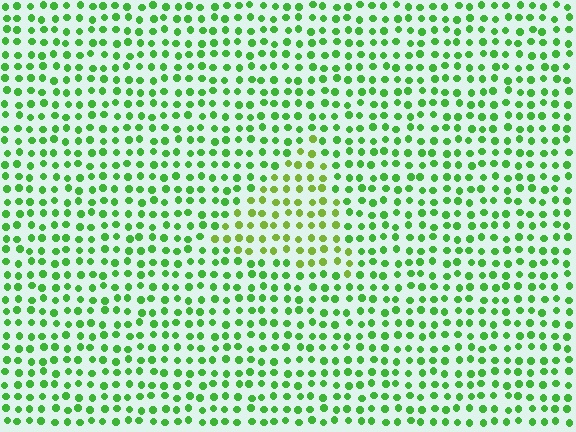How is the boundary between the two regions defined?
The boundary is defined purely by a slight shift in hue (about 29 degrees). Spacing, size, and orientation are identical on both sides.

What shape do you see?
I see a triangle.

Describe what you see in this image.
The image is filled with small green elements in a uniform arrangement. A triangle-shaped region is visible where the elements are tinted to a slightly different hue, forming a subtle color boundary.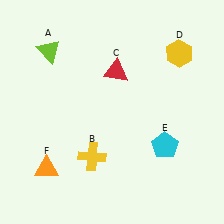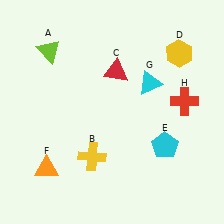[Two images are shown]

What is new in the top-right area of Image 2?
A red cross (H) was added in the top-right area of Image 2.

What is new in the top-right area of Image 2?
A cyan triangle (G) was added in the top-right area of Image 2.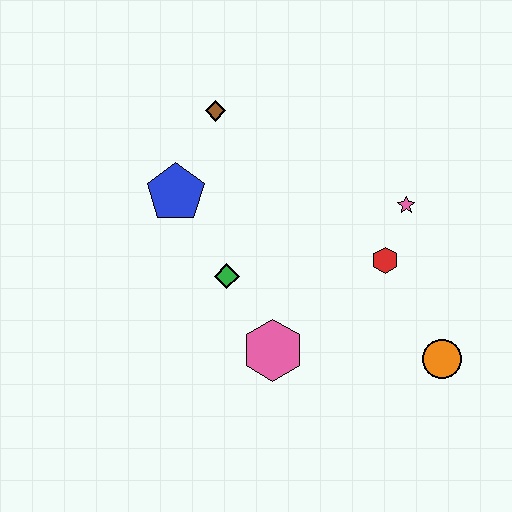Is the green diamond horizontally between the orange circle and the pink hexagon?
No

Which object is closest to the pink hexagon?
The green diamond is closest to the pink hexagon.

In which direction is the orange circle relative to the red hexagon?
The orange circle is below the red hexagon.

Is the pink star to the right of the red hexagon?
Yes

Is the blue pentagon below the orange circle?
No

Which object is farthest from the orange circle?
The brown diamond is farthest from the orange circle.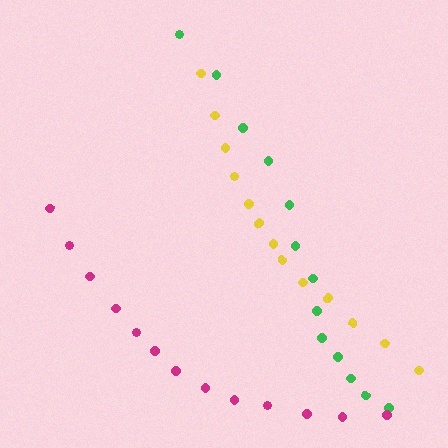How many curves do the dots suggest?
There are 3 distinct paths.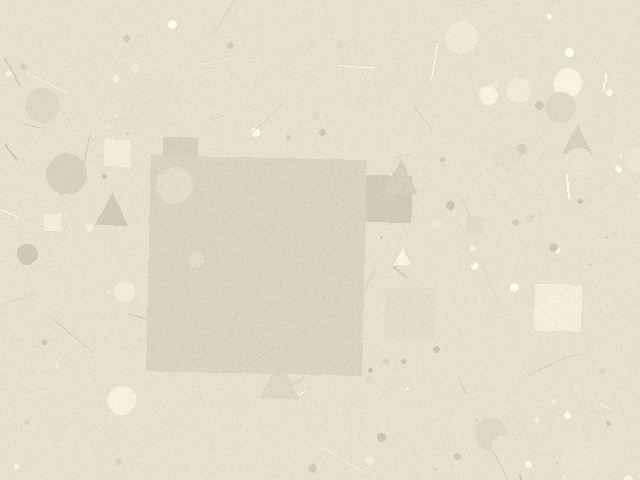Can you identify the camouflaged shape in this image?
The camouflaged shape is a square.